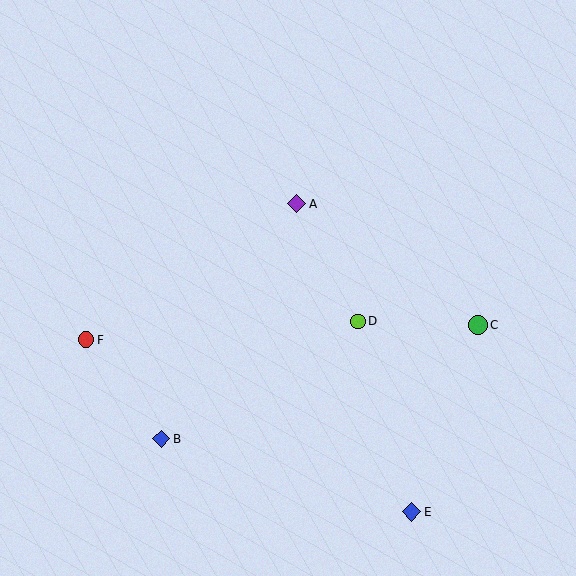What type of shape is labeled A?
Shape A is a purple diamond.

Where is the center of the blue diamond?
The center of the blue diamond is at (161, 439).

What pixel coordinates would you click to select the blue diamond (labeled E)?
Click at (411, 512) to select the blue diamond E.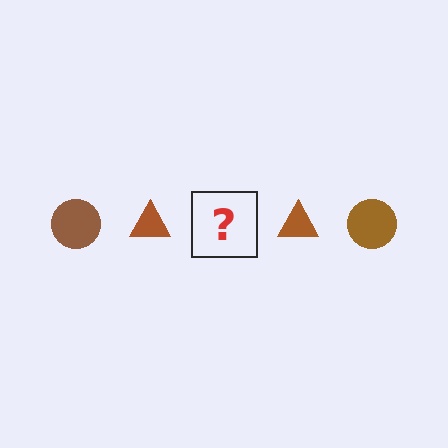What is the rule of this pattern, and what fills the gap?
The rule is that the pattern cycles through circle, triangle shapes in brown. The gap should be filled with a brown circle.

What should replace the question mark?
The question mark should be replaced with a brown circle.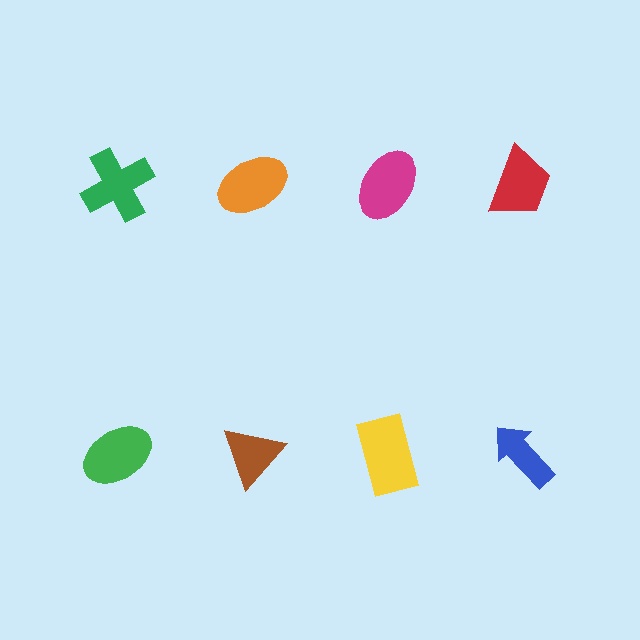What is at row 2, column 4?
A blue arrow.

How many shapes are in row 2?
4 shapes.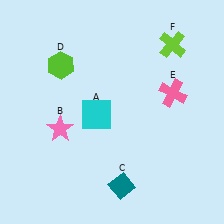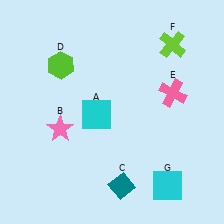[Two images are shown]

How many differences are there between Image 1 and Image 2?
There is 1 difference between the two images.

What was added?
A cyan square (G) was added in Image 2.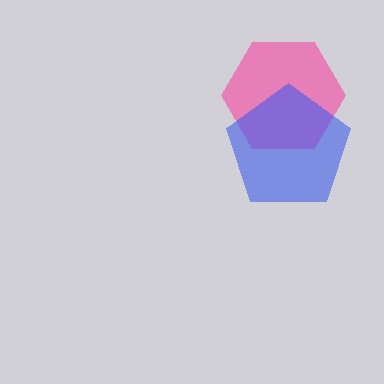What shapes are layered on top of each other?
The layered shapes are: a pink hexagon, a blue pentagon.